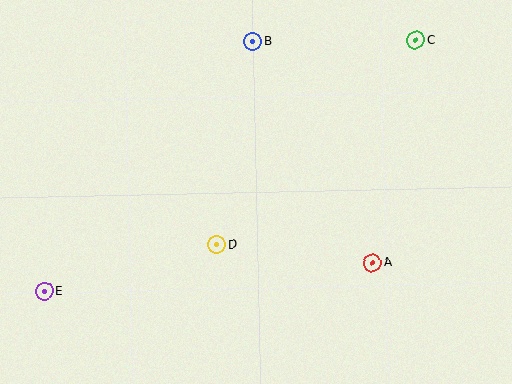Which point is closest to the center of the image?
Point D at (217, 245) is closest to the center.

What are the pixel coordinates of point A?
Point A is at (373, 263).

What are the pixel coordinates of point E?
Point E is at (44, 291).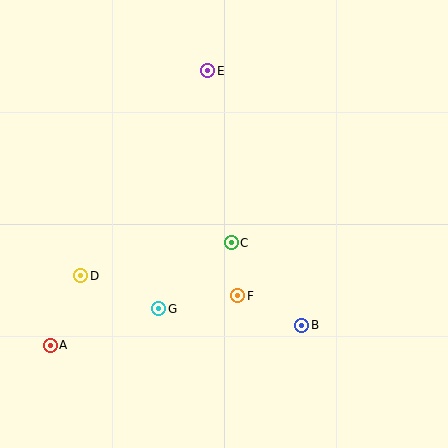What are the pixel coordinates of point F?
Point F is at (238, 296).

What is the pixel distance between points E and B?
The distance between E and B is 271 pixels.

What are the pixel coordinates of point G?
Point G is at (159, 309).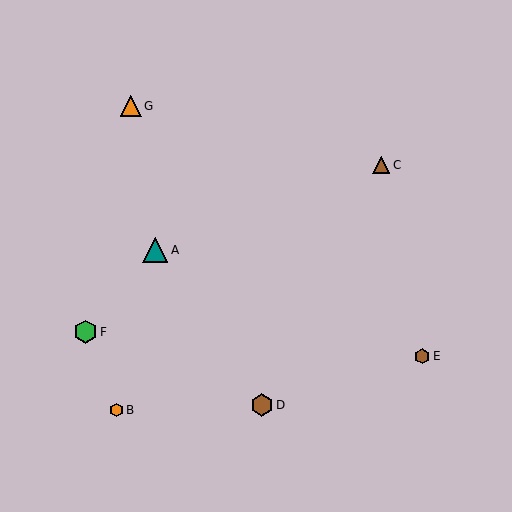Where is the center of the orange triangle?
The center of the orange triangle is at (131, 106).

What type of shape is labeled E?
Shape E is a brown hexagon.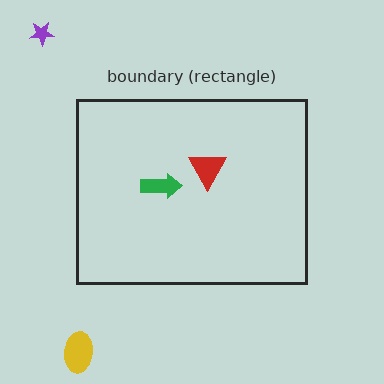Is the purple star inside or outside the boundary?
Outside.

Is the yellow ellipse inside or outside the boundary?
Outside.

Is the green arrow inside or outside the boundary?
Inside.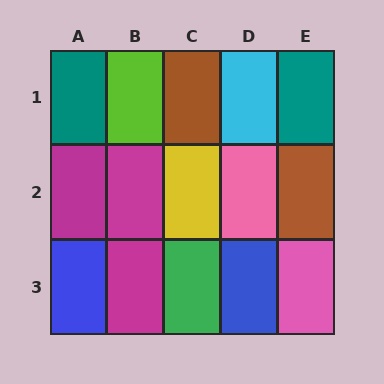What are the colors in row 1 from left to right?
Teal, lime, brown, cyan, teal.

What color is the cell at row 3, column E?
Pink.